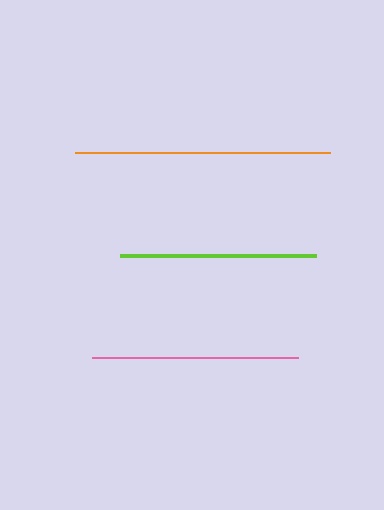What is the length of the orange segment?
The orange segment is approximately 255 pixels long.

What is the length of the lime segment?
The lime segment is approximately 196 pixels long.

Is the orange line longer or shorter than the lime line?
The orange line is longer than the lime line.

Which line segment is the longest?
The orange line is the longest at approximately 255 pixels.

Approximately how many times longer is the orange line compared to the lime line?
The orange line is approximately 1.3 times the length of the lime line.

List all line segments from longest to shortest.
From longest to shortest: orange, pink, lime.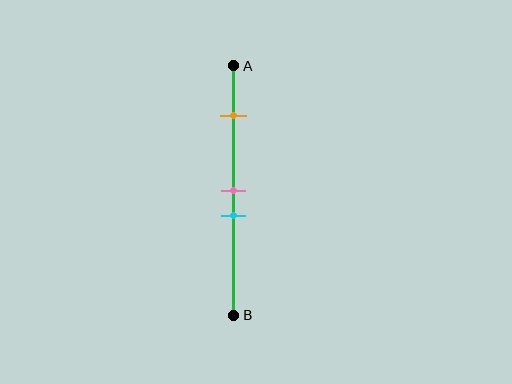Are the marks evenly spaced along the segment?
No, the marks are not evenly spaced.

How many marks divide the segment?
There are 3 marks dividing the segment.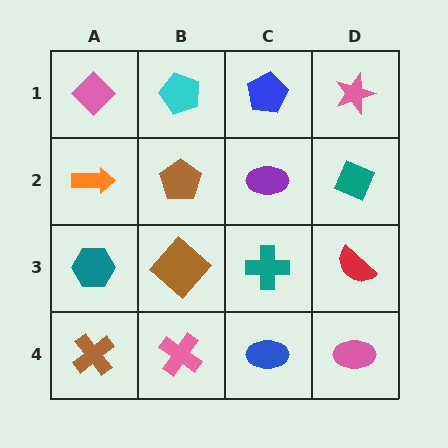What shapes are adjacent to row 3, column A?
An orange arrow (row 2, column A), a brown cross (row 4, column A), a brown diamond (row 3, column B).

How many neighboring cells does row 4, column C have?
3.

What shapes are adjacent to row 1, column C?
A purple ellipse (row 2, column C), a cyan pentagon (row 1, column B), a pink star (row 1, column D).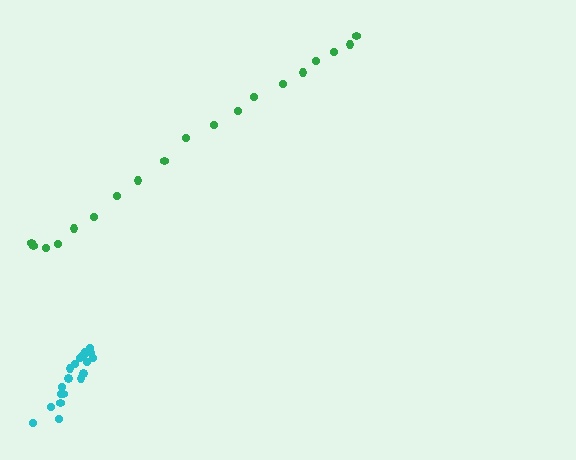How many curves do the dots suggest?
There are 2 distinct paths.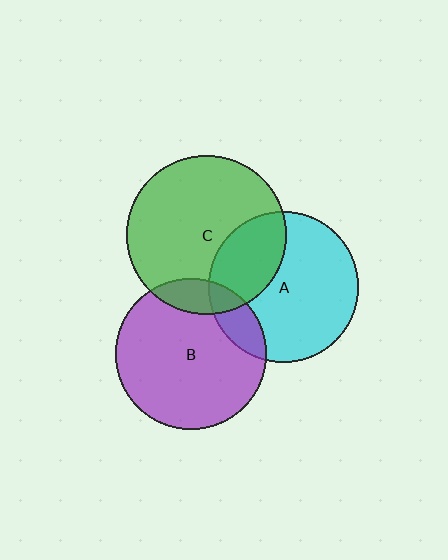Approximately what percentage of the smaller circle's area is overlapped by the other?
Approximately 15%.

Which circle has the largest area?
Circle C (green).